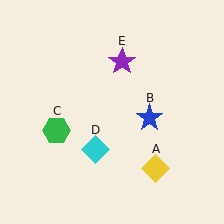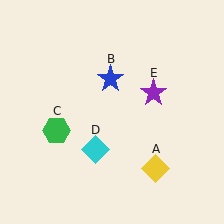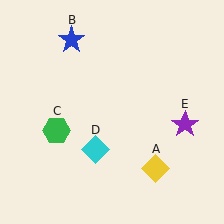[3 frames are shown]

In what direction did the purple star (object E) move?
The purple star (object E) moved down and to the right.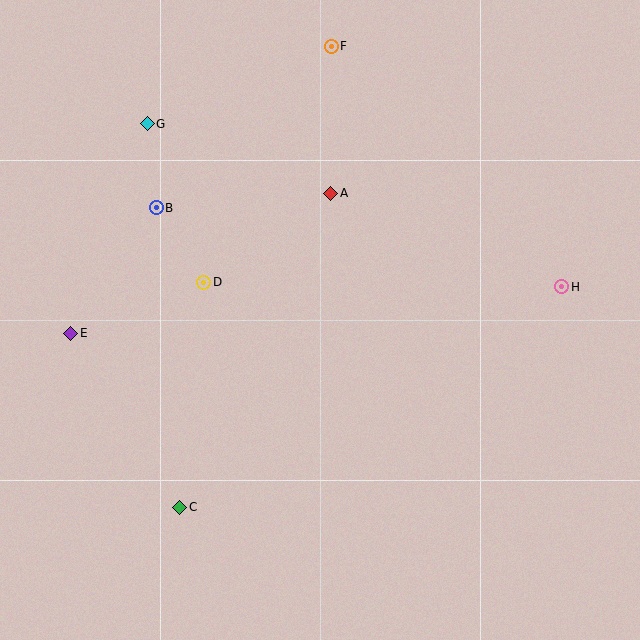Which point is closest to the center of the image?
Point D at (204, 282) is closest to the center.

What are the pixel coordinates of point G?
Point G is at (147, 124).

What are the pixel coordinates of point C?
Point C is at (180, 507).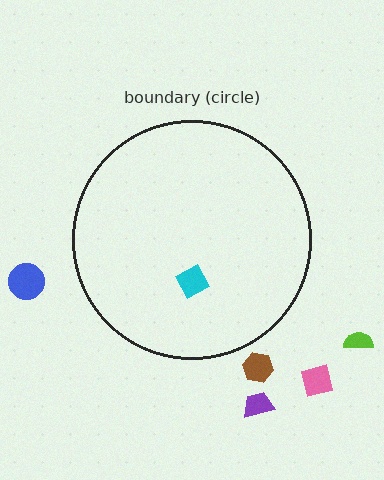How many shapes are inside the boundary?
1 inside, 5 outside.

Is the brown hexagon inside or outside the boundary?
Outside.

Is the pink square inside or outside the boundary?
Outside.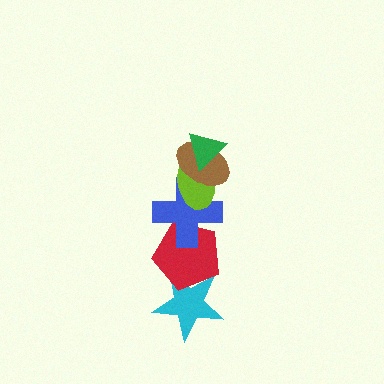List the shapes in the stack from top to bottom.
From top to bottom: the green triangle, the brown ellipse, the lime ellipse, the blue cross, the red pentagon, the cyan star.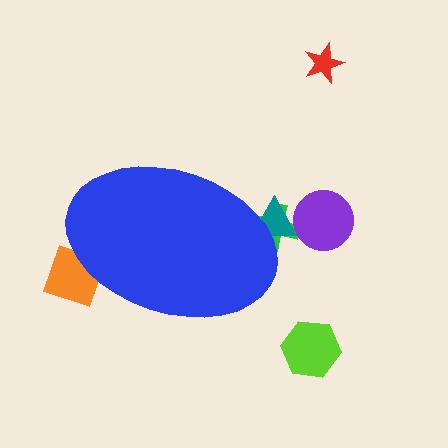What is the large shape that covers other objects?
A blue ellipse.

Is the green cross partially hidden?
Yes, the green cross is partially hidden behind the blue ellipse.